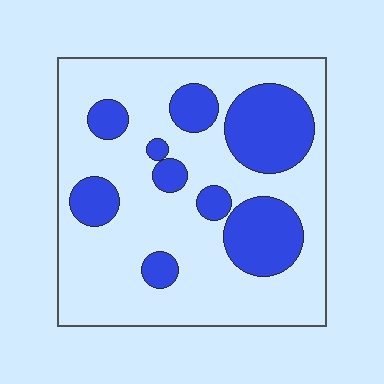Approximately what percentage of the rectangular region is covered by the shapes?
Approximately 30%.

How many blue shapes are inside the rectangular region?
9.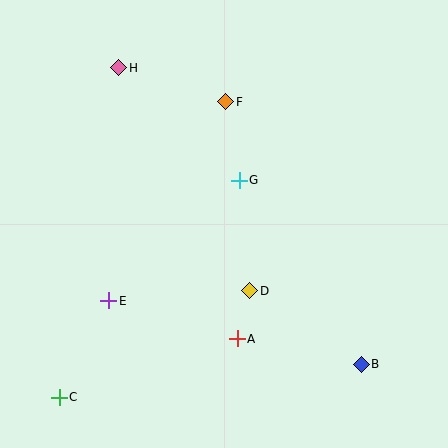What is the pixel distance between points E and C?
The distance between E and C is 108 pixels.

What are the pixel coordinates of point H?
Point H is at (119, 68).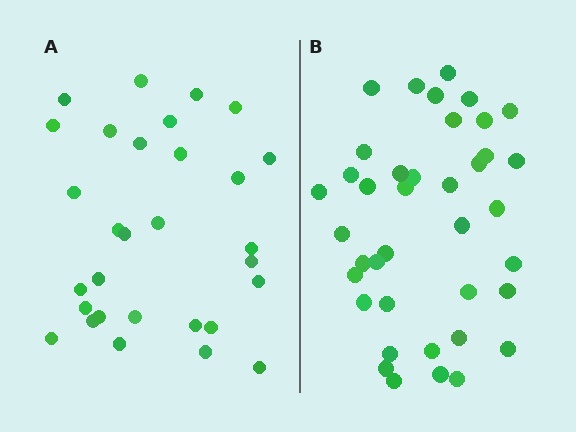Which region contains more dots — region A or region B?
Region B (the right region) has more dots.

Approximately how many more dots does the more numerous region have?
Region B has roughly 8 or so more dots than region A.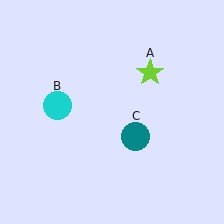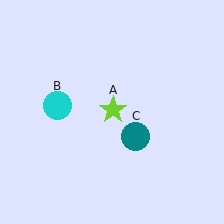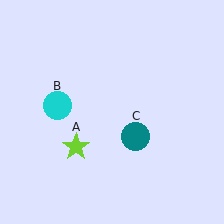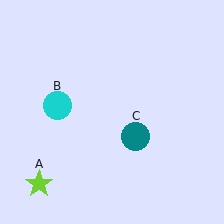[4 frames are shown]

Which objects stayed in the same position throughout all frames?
Cyan circle (object B) and teal circle (object C) remained stationary.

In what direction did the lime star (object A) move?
The lime star (object A) moved down and to the left.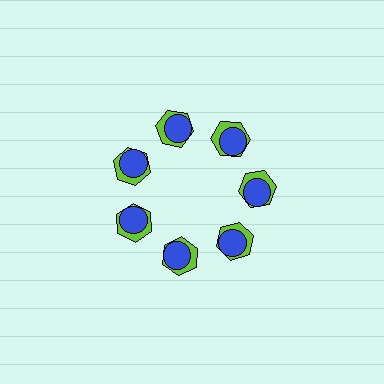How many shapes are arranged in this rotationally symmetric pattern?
There are 14 shapes, arranged in 7 groups of 2.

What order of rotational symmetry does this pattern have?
This pattern has 7-fold rotational symmetry.